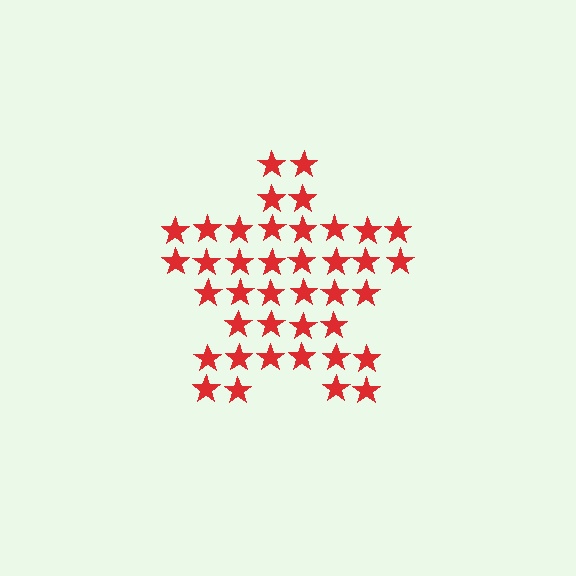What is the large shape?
The large shape is a star.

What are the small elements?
The small elements are stars.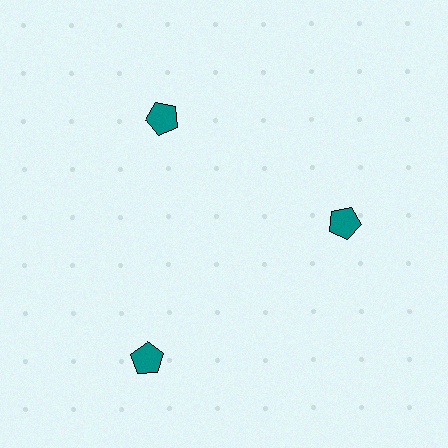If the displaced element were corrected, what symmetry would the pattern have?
It would have 3-fold rotational symmetry — the pattern would map onto itself every 120 degrees.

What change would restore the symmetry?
The symmetry would be restored by moving it inward, back onto the ring so that all 3 pentagons sit at equal angles and equal distance from the center.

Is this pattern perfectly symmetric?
No. The 3 teal pentagons are arranged in a ring, but one element near the 7 o'clock position is pushed outward from the center, breaking the 3-fold rotational symmetry.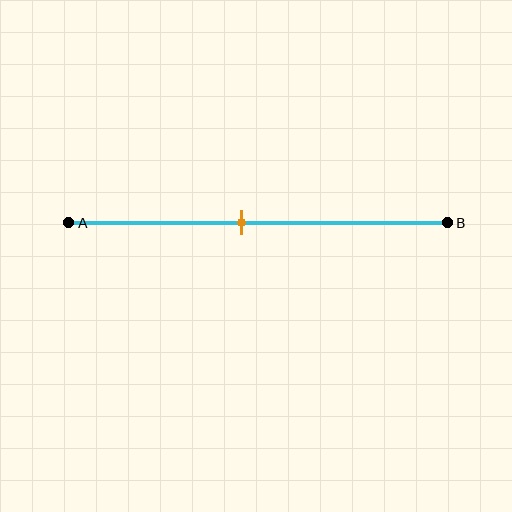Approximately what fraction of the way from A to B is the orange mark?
The orange mark is approximately 45% of the way from A to B.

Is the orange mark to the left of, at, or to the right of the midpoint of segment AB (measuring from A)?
The orange mark is to the left of the midpoint of segment AB.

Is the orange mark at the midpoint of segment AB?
No, the mark is at about 45% from A, not at the 50% midpoint.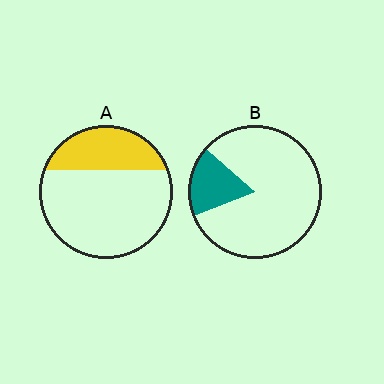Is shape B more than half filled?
No.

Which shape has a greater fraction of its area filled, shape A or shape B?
Shape A.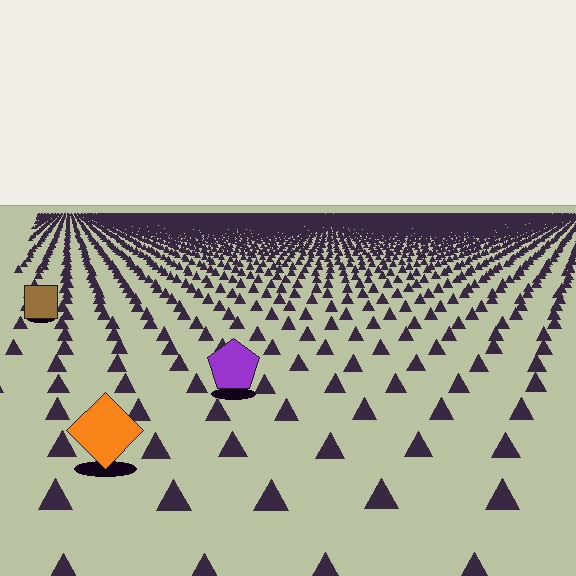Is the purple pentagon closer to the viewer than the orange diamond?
No. The orange diamond is closer — you can tell from the texture gradient: the ground texture is coarser near it.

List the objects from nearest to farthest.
From nearest to farthest: the orange diamond, the purple pentagon, the brown square.